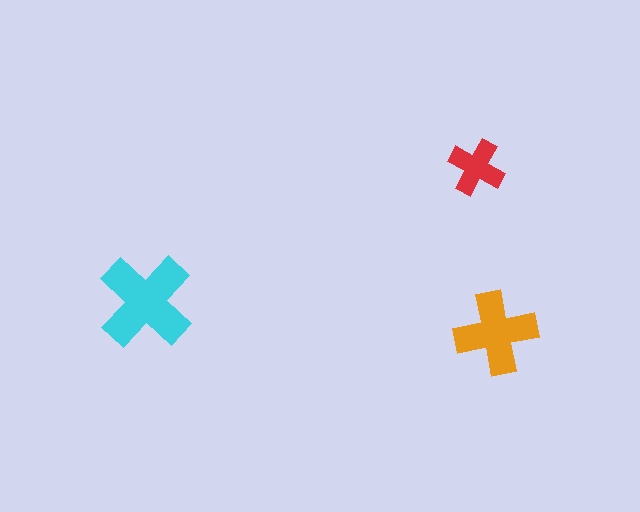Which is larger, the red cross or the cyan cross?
The cyan one.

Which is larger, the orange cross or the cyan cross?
The cyan one.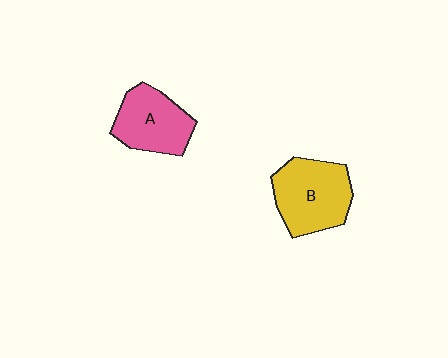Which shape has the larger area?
Shape B (yellow).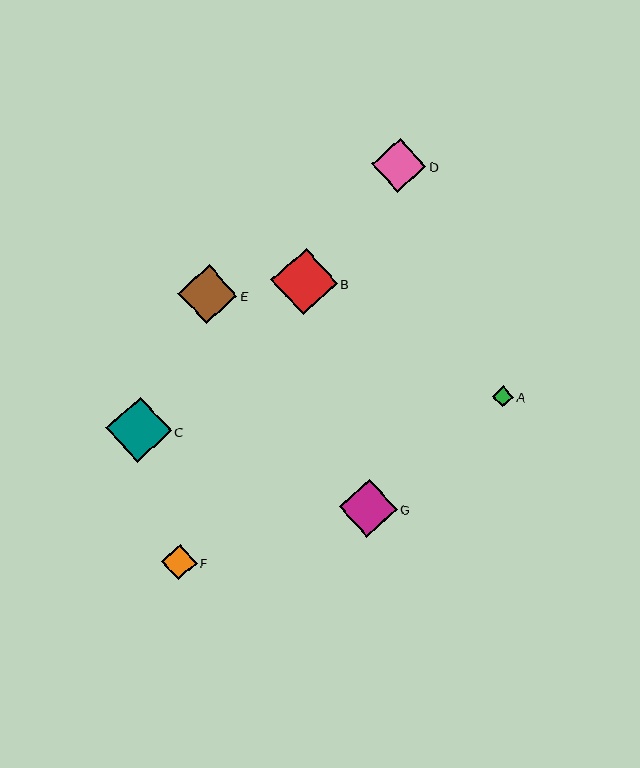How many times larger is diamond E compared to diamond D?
Diamond E is approximately 1.1 times the size of diamond D.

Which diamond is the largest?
Diamond B is the largest with a size of approximately 67 pixels.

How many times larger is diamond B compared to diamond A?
Diamond B is approximately 3.1 times the size of diamond A.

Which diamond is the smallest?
Diamond A is the smallest with a size of approximately 21 pixels.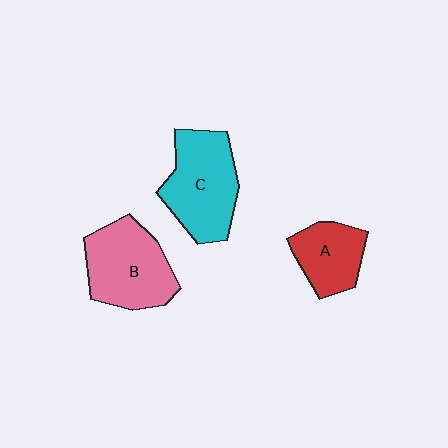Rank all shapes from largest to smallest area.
From largest to smallest: C (cyan), B (pink), A (red).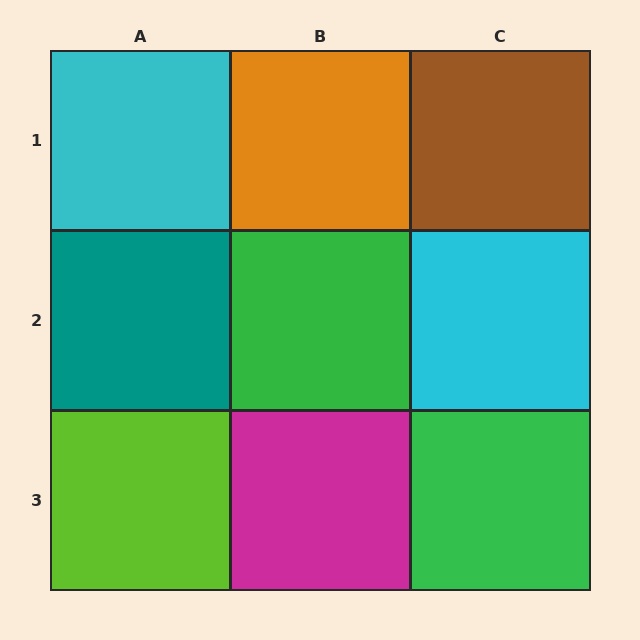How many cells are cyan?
2 cells are cyan.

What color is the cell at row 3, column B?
Magenta.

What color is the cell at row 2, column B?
Green.